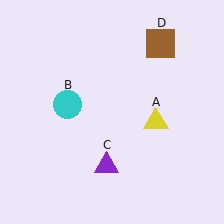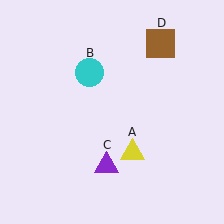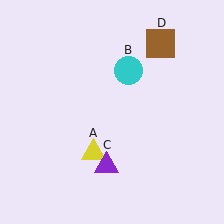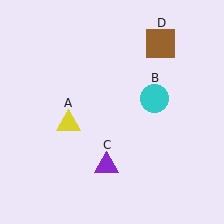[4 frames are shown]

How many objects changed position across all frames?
2 objects changed position: yellow triangle (object A), cyan circle (object B).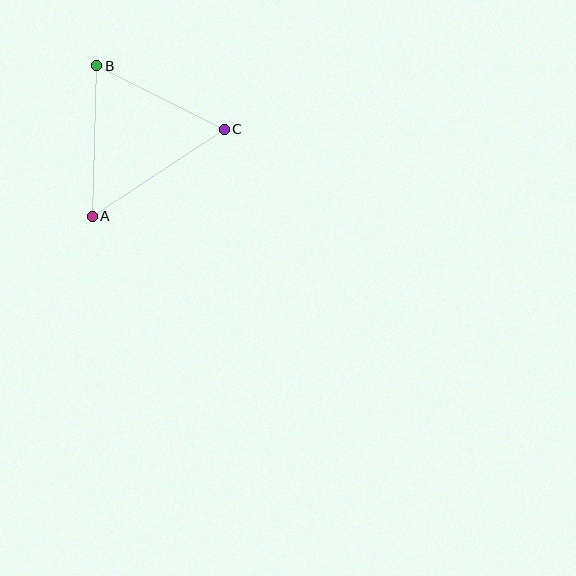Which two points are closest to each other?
Points B and C are closest to each other.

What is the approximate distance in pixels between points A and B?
The distance between A and B is approximately 151 pixels.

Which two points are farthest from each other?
Points A and C are farthest from each other.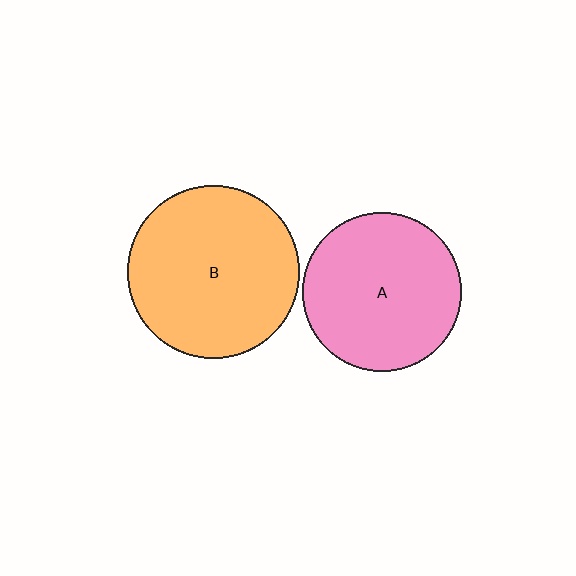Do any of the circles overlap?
No, none of the circles overlap.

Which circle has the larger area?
Circle B (orange).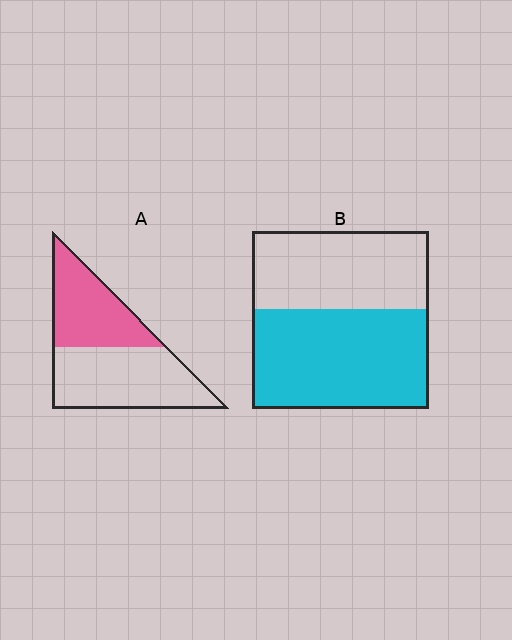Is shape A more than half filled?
No.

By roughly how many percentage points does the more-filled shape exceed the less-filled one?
By roughly 15 percentage points (B over A).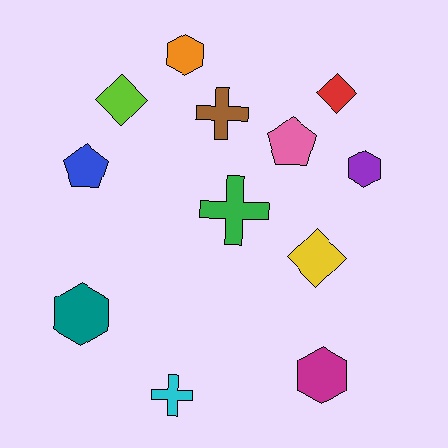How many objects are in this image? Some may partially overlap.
There are 12 objects.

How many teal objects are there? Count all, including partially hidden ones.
There is 1 teal object.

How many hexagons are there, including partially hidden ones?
There are 4 hexagons.